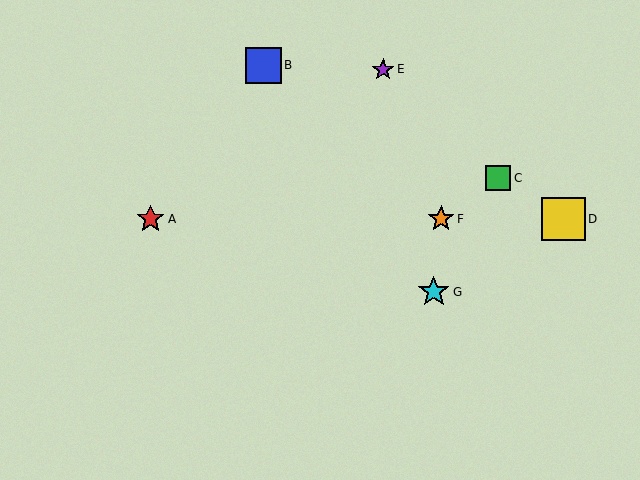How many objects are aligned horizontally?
3 objects (A, D, F) are aligned horizontally.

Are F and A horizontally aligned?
Yes, both are at y≈219.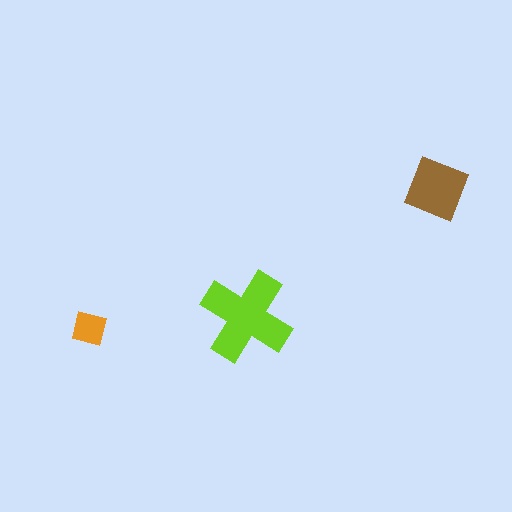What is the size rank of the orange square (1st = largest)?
3rd.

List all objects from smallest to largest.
The orange square, the brown diamond, the lime cross.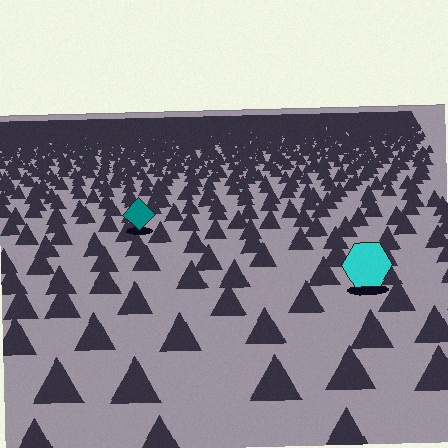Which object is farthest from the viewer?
The teal diamond is farthest from the viewer. It appears smaller and the ground texture around it is denser.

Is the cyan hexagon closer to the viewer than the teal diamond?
Yes. The cyan hexagon is closer — you can tell from the texture gradient: the ground texture is coarser near it.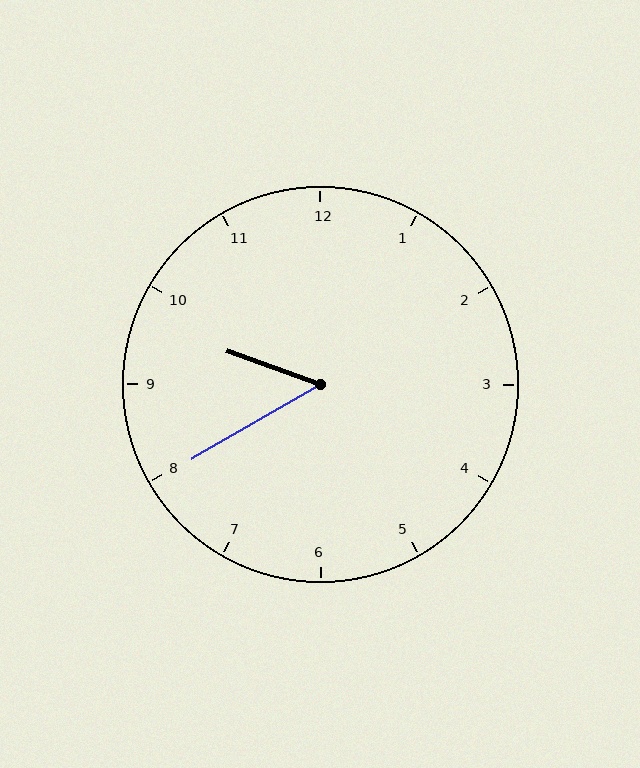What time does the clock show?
9:40.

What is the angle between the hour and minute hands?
Approximately 50 degrees.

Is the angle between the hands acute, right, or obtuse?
It is acute.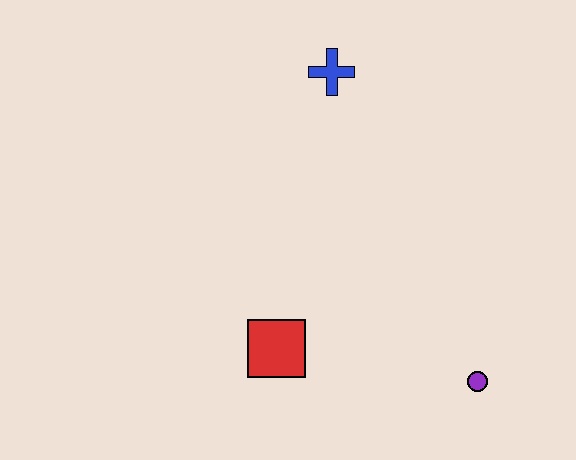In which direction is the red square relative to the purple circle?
The red square is to the left of the purple circle.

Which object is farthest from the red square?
The blue cross is farthest from the red square.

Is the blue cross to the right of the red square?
Yes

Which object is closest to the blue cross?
The red square is closest to the blue cross.